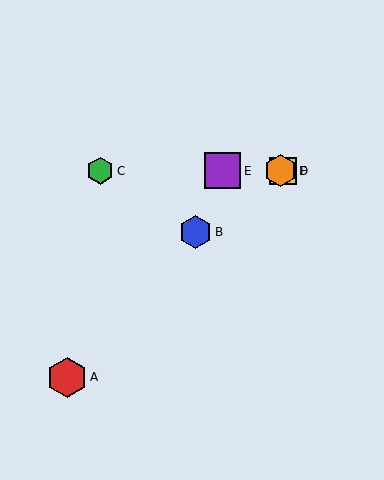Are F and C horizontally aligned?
Yes, both are at y≈171.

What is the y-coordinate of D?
Object D is at y≈171.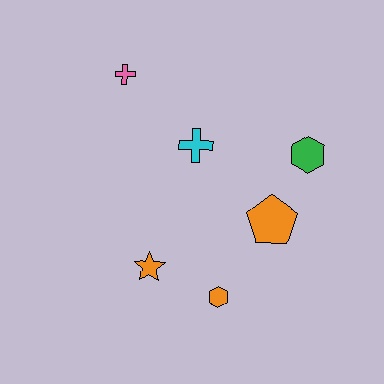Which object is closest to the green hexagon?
The orange pentagon is closest to the green hexagon.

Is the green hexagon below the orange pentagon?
No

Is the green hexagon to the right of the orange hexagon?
Yes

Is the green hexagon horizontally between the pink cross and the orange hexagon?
No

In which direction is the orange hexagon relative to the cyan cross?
The orange hexagon is below the cyan cross.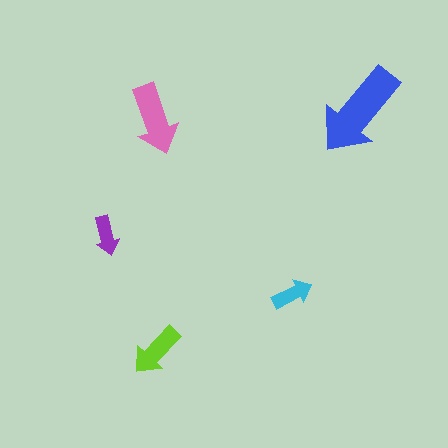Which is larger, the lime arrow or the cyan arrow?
The lime one.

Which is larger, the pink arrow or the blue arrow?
The blue one.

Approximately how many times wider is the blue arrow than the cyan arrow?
About 2.5 times wider.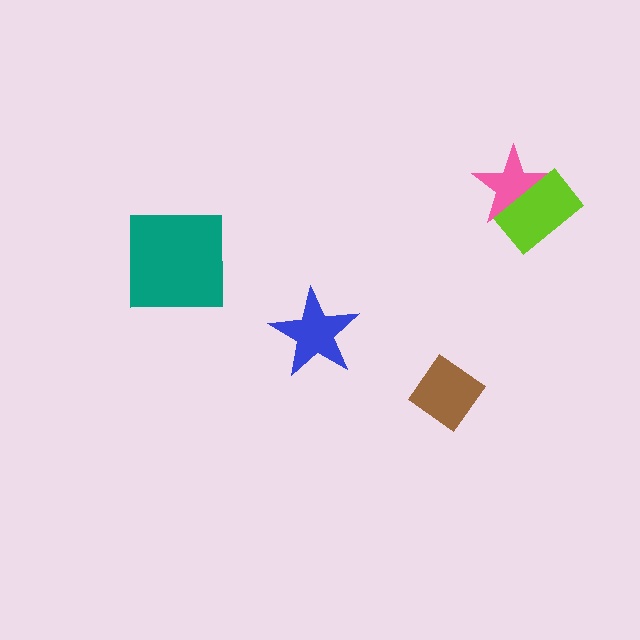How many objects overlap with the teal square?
0 objects overlap with the teal square.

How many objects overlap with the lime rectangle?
1 object overlaps with the lime rectangle.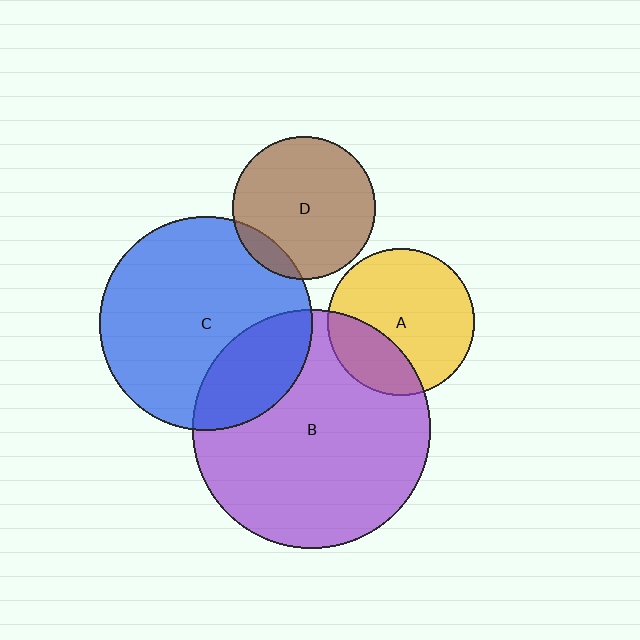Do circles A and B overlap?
Yes.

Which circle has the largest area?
Circle B (purple).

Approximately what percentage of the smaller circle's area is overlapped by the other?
Approximately 25%.